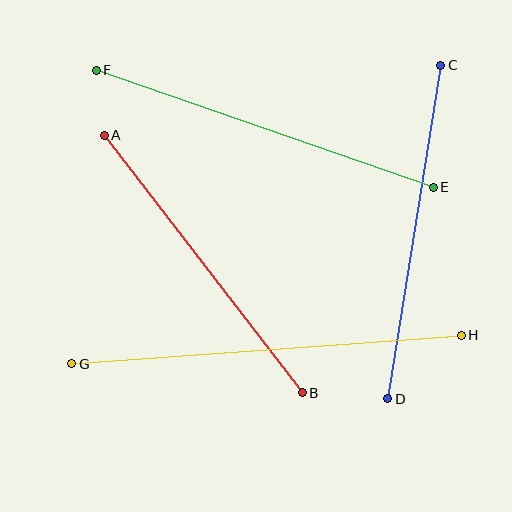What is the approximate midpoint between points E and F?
The midpoint is at approximately (265, 129) pixels.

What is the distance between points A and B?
The distance is approximately 325 pixels.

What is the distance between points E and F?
The distance is approximately 357 pixels.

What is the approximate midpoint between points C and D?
The midpoint is at approximately (414, 232) pixels.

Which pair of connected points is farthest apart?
Points G and H are farthest apart.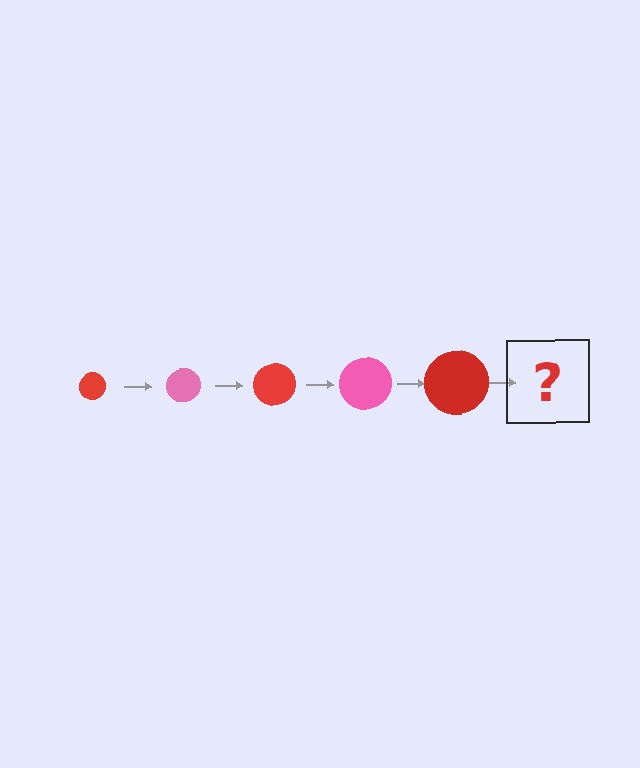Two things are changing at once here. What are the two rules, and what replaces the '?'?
The two rules are that the circle grows larger each step and the color cycles through red and pink. The '?' should be a pink circle, larger than the previous one.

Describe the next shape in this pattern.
It should be a pink circle, larger than the previous one.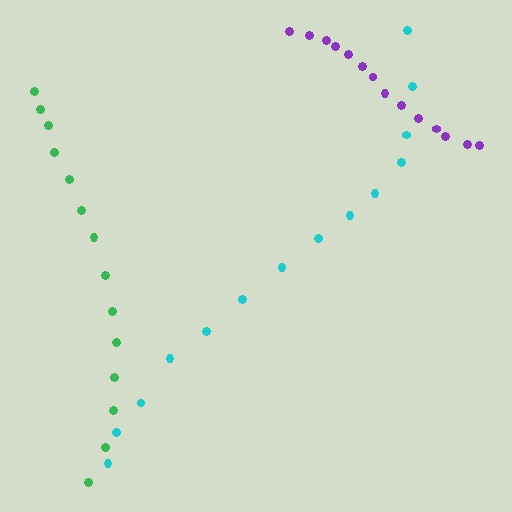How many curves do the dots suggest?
There are 3 distinct paths.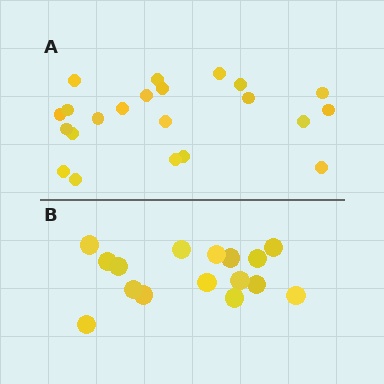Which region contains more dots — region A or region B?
Region A (the top region) has more dots.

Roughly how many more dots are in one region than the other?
Region A has about 6 more dots than region B.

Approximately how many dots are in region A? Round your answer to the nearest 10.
About 20 dots. (The exact count is 22, which rounds to 20.)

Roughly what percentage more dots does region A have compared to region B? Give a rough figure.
About 40% more.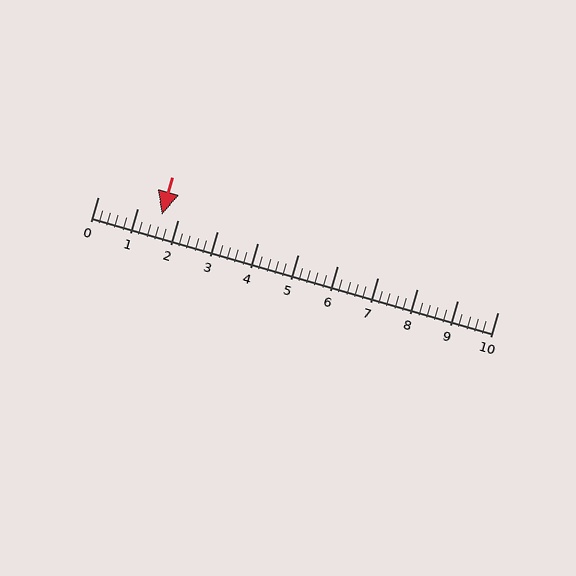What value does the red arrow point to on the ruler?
The red arrow points to approximately 1.6.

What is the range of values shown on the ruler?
The ruler shows values from 0 to 10.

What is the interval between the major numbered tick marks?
The major tick marks are spaced 1 units apart.